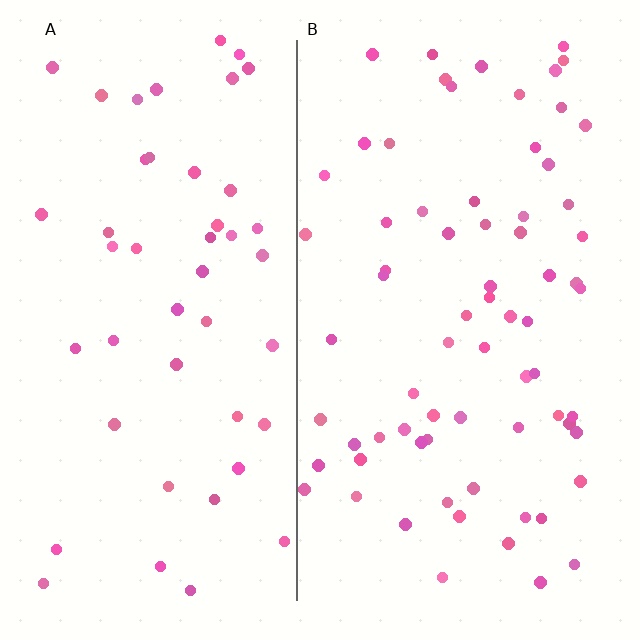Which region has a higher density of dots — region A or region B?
B (the right).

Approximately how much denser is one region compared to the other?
Approximately 1.5× — region B over region A.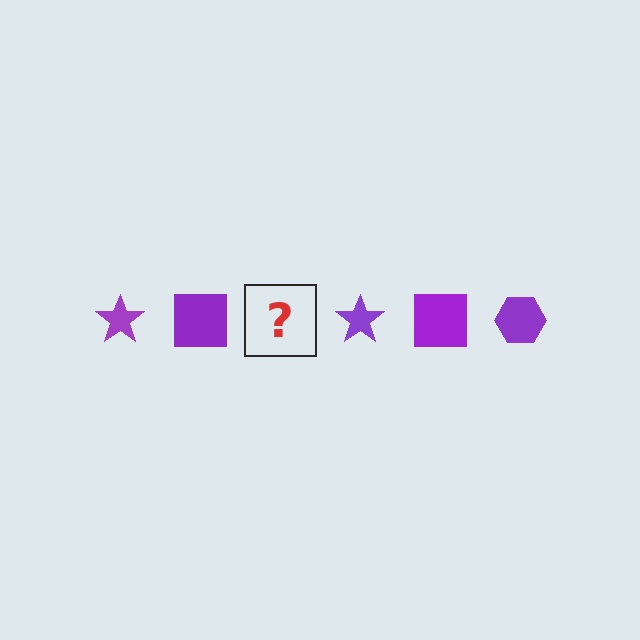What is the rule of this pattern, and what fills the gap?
The rule is that the pattern cycles through star, square, hexagon shapes in purple. The gap should be filled with a purple hexagon.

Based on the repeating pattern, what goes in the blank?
The blank should be a purple hexagon.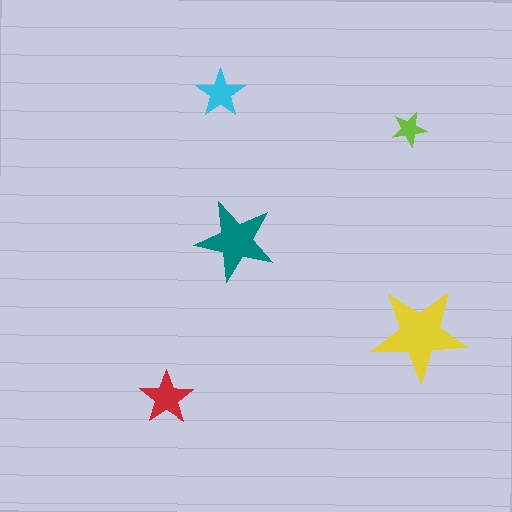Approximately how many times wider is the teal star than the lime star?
About 2.5 times wider.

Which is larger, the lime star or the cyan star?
The cyan one.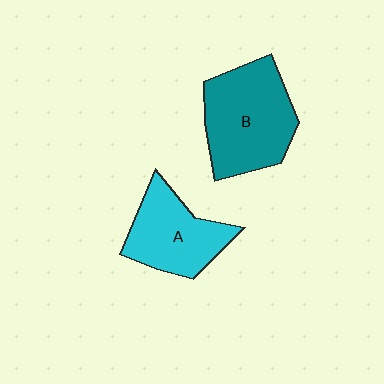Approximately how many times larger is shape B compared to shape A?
Approximately 1.3 times.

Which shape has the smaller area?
Shape A (cyan).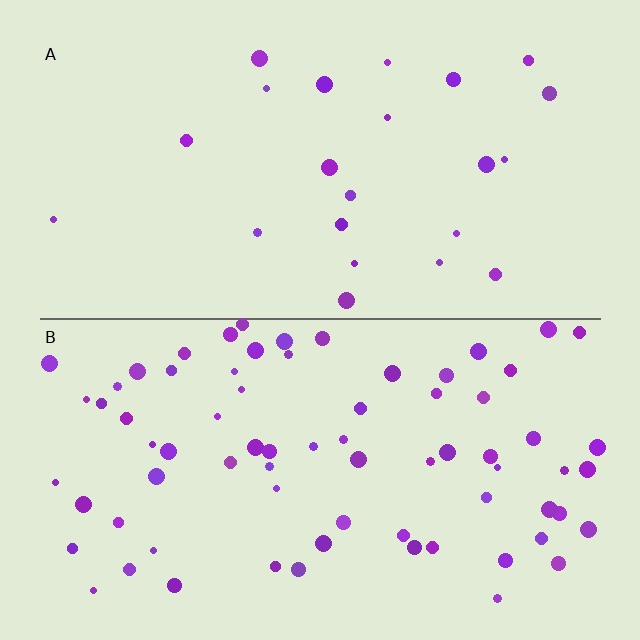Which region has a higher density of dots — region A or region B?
B (the bottom).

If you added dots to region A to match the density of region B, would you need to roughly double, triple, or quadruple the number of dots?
Approximately triple.